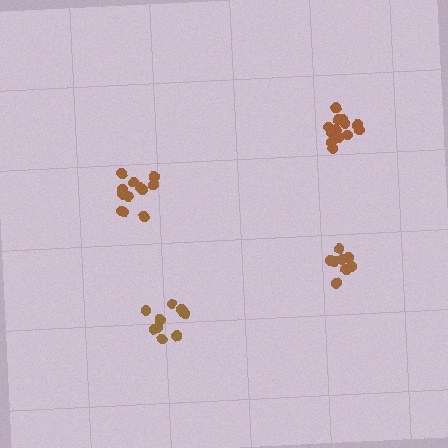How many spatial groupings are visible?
There are 4 spatial groupings.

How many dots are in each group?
Group 1: 10 dots, Group 2: 13 dots, Group 3: 12 dots, Group 4: 8 dots (43 total).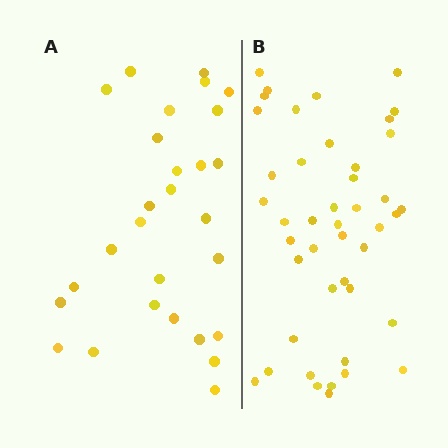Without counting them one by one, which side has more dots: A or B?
Region B (the right region) has more dots.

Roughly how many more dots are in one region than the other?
Region B has approximately 15 more dots than region A.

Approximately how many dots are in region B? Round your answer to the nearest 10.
About 40 dots. (The exact count is 44, which rounds to 40.)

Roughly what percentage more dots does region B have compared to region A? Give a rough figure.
About 55% more.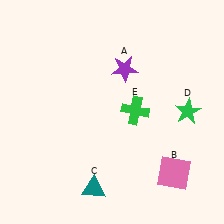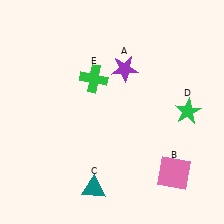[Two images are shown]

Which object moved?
The green cross (E) moved left.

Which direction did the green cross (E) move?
The green cross (E) moved left.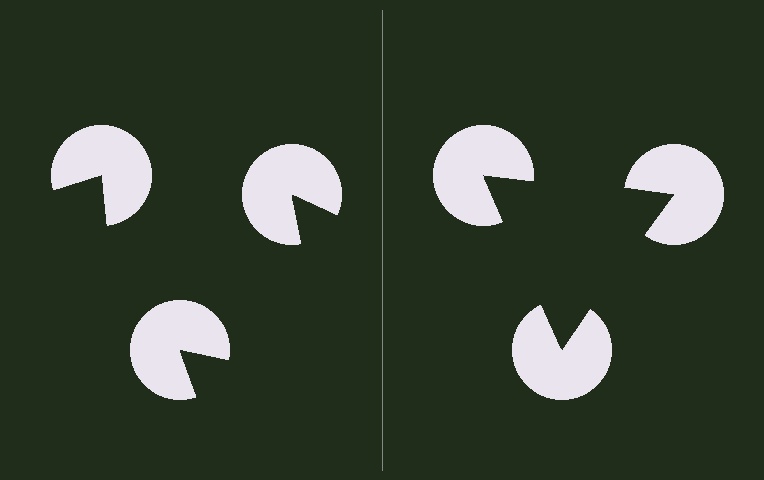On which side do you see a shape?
An illusory triangle appears on the right side. On the left side the wedge cuts are rotated, so no coherent shape forms.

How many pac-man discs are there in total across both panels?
6 — 3 on each side.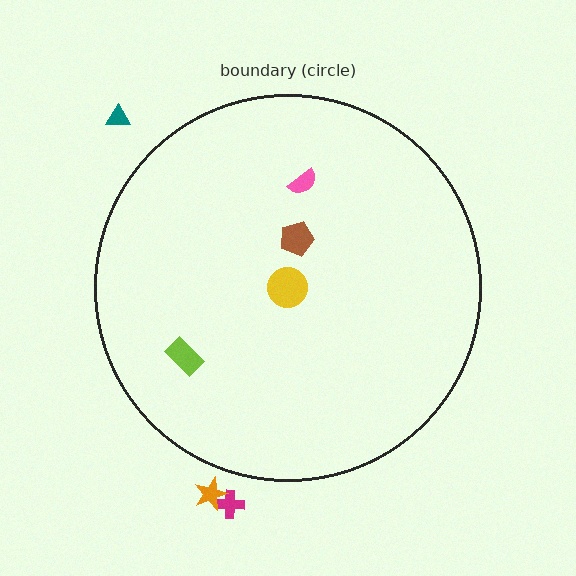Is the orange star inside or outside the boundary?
Outside.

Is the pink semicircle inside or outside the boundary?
Inside.